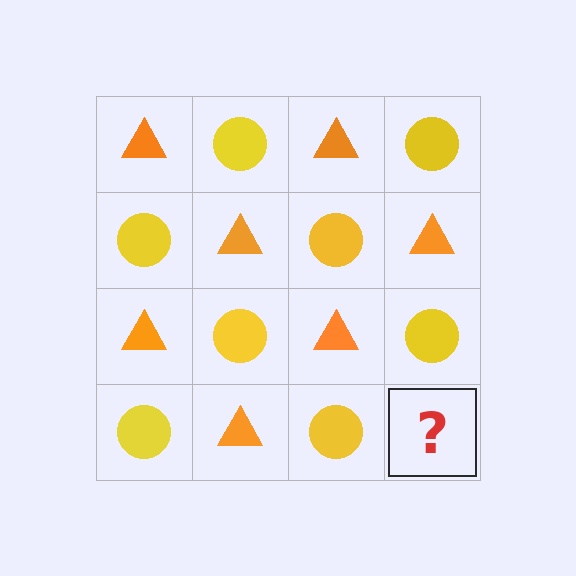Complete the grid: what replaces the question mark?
The question mark should be replaced with an orange triangle.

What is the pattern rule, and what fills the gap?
The rule is that it alternates orange triangle and yellow circle in a checkerboard pattern. The gap should be filled with an orange triangle.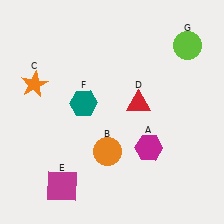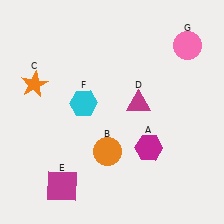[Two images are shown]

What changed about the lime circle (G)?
In Image 1, G is lime. In Image 2, it changed to pink.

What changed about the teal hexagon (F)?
In Image 1, F is teal. In Image 2, it changed to cyan.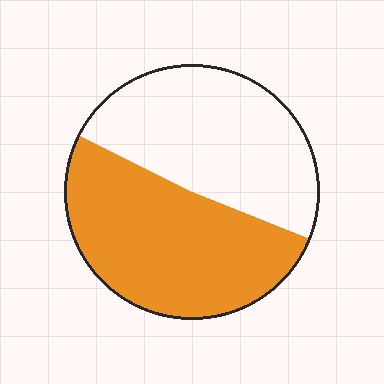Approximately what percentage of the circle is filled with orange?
Approximately 50%.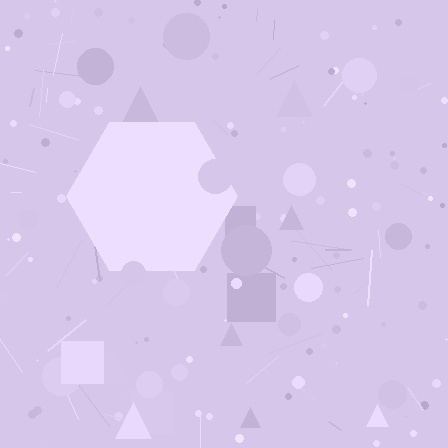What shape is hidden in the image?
A hexagon is hidden in the image.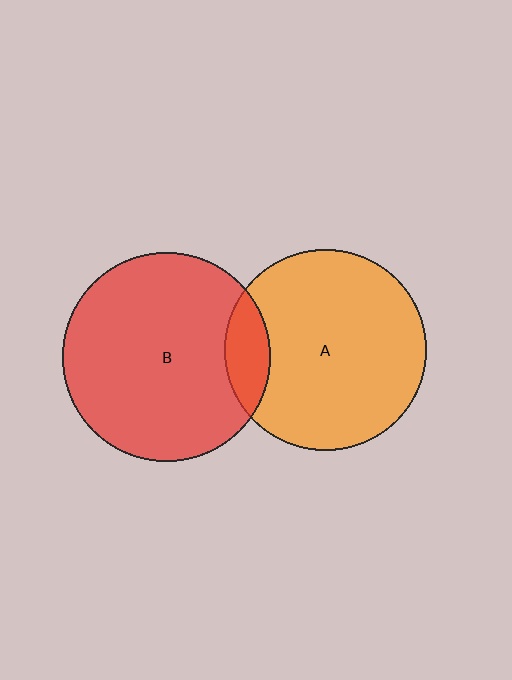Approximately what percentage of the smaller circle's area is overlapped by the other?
Approximately 15%.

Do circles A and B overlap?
Yes.